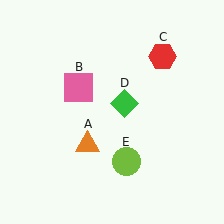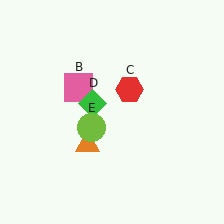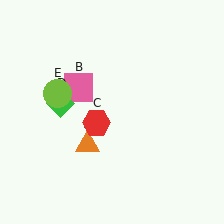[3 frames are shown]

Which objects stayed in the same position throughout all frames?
Orange triangle (object A) and pink square (object B) remained stationary.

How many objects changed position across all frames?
3 objects changed position: red hexagon (object C), green diamond (object D), lime circle (object E).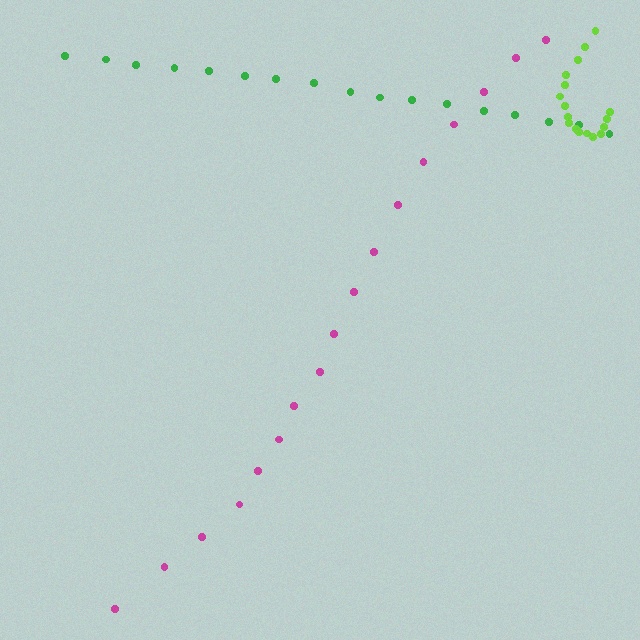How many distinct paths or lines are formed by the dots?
There are 3 distinct paths.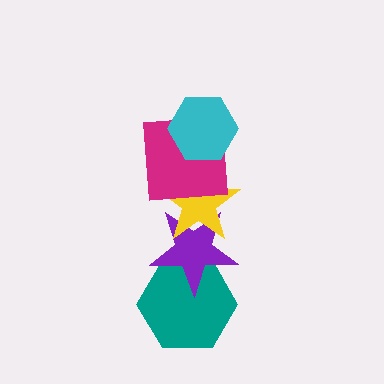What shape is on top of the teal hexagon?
The purple star is on top of the teal hexagon.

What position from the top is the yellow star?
The yellow star is 3rd from the top.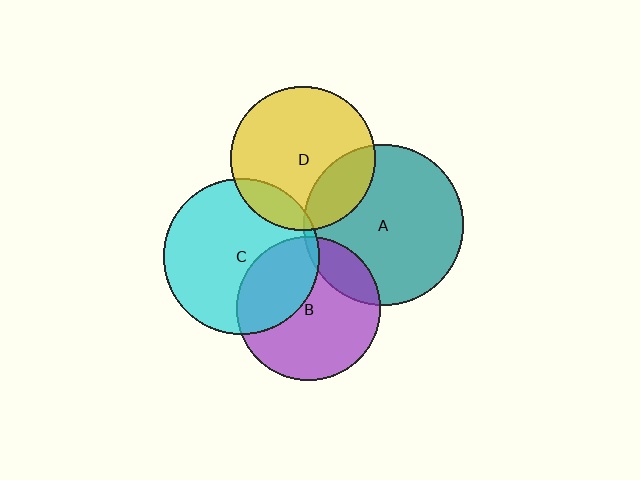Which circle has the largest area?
Circle A (teal).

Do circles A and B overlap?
Yes.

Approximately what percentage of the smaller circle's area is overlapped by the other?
Approximately 20%.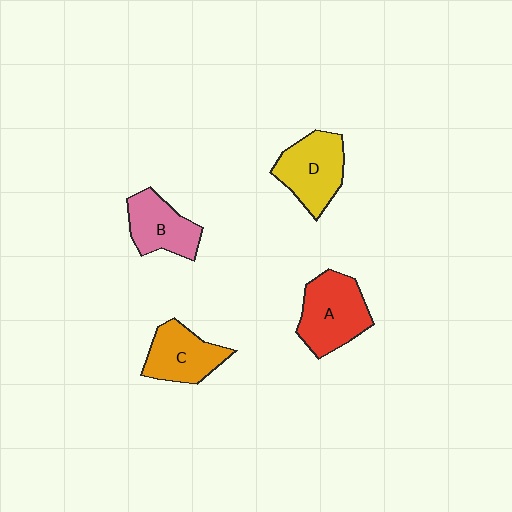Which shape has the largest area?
Shape A (red).